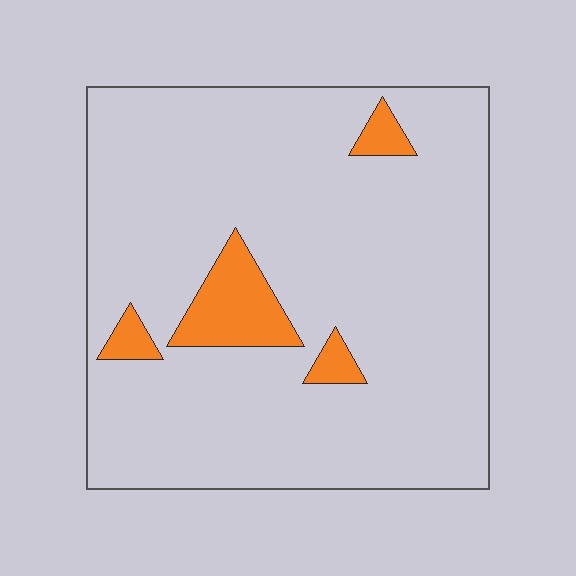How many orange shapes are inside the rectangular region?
4.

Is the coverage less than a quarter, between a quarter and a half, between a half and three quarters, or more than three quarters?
Less than a quarter.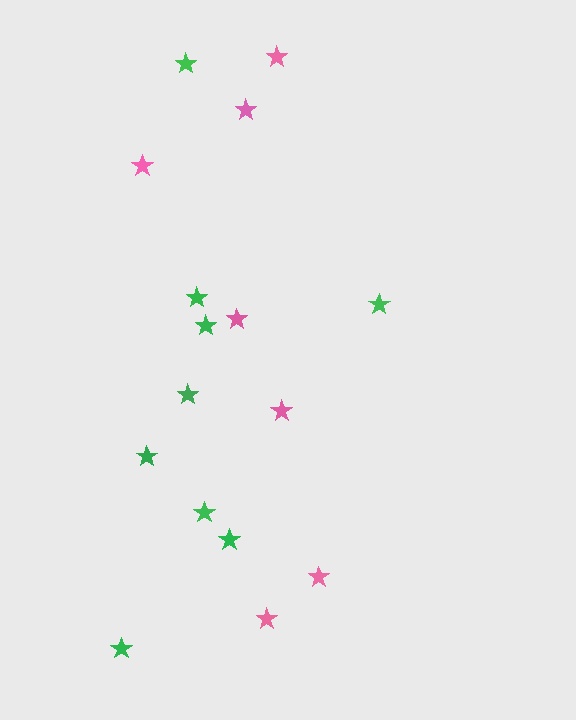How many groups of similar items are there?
There are 2 groups: one group of pink stars (7) and one group of green stars (9).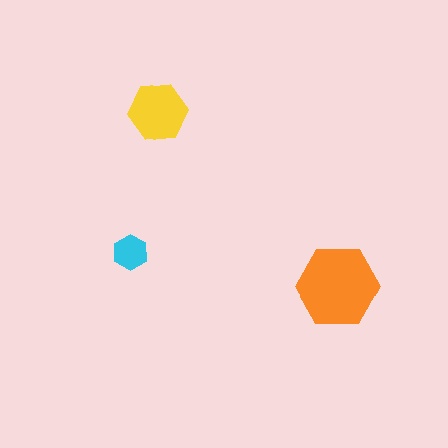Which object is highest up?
The yellow hexagon is topmost.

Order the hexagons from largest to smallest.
the orange one, the yellow one, the cyan one.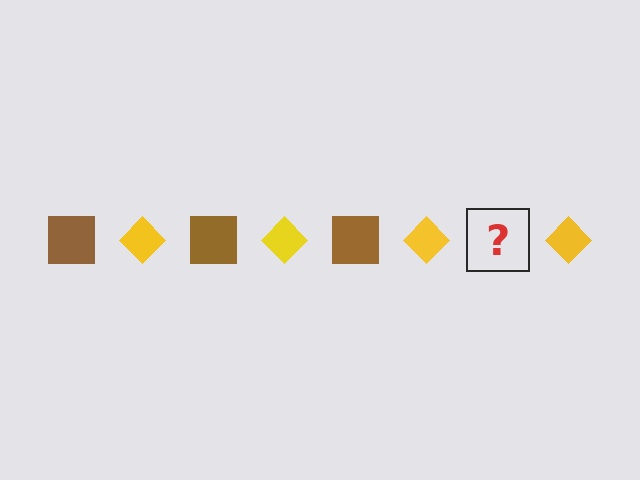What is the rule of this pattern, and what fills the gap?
The rule is that the pattern alternates between brown square and yellow diamond. The gap should be filled with a brown square.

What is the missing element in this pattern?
The missing element is a brown square.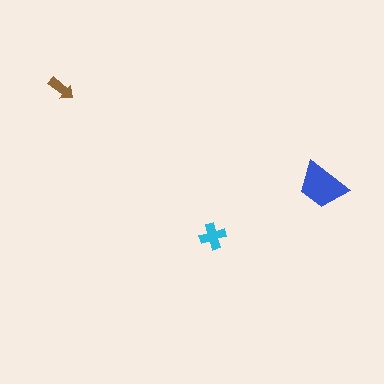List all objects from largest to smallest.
The blue trapezoid, the cyan cross, the brown arrow.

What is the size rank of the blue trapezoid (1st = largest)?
1st.